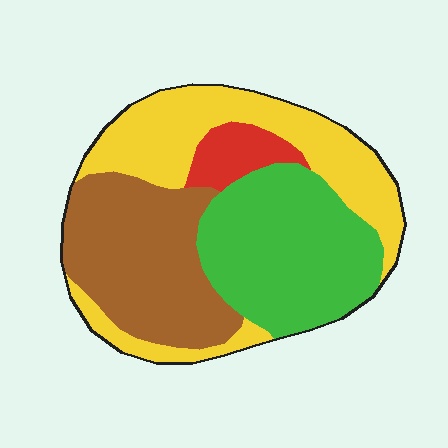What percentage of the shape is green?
Green covers roughly 30% of the shape.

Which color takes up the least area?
Red, at roughly 5%.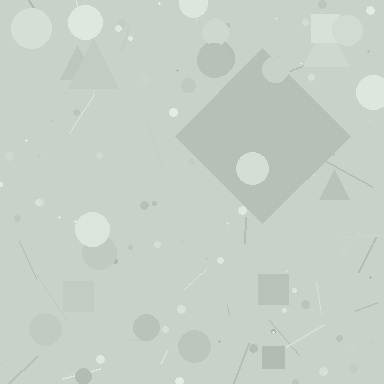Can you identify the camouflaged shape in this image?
The camouflaged shape is a diamond.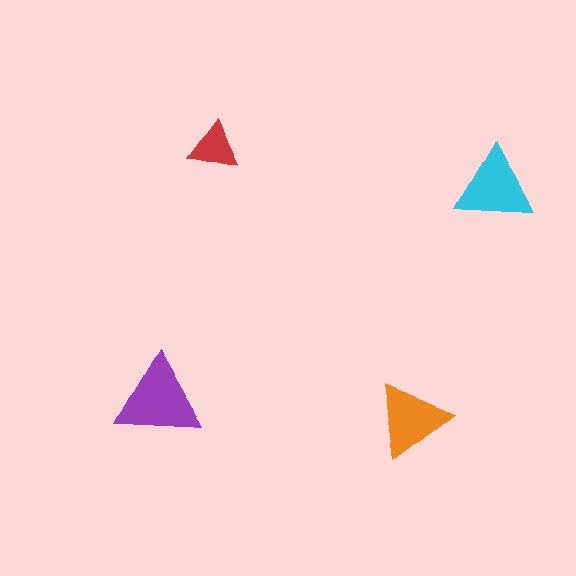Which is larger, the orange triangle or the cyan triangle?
The cyan one.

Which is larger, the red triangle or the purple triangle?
The purple one.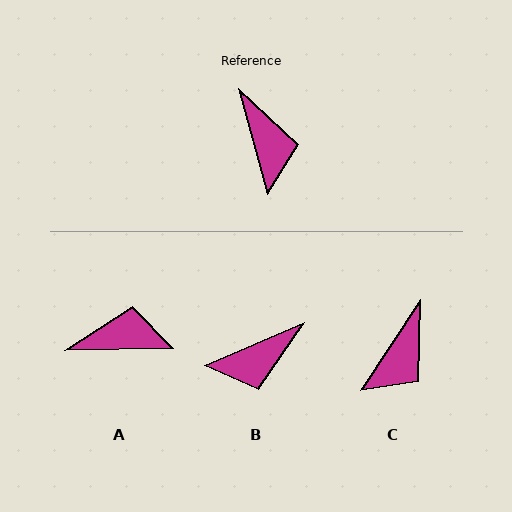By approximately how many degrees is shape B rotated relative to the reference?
Approximately 81 degrees clockwise.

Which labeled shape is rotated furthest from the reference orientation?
B, about 81 degrees away.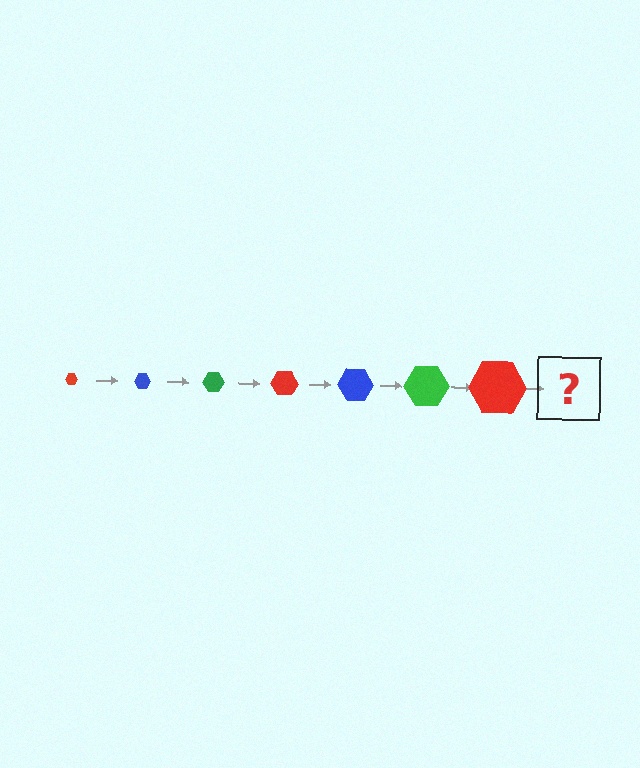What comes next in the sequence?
The next element should be a blue hexagon, larger than the previous one.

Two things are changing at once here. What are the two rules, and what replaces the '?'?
The two rules are that the hexagon grows larger each step and the color cycles through red, blue, and green. The '?' should be a blue hexagon, larger than the previous one.